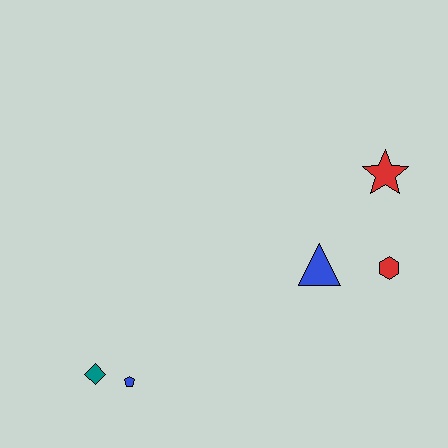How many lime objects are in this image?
There are no lime objects.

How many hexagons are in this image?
There is 1 hexagon.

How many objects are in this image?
There are 5 objects.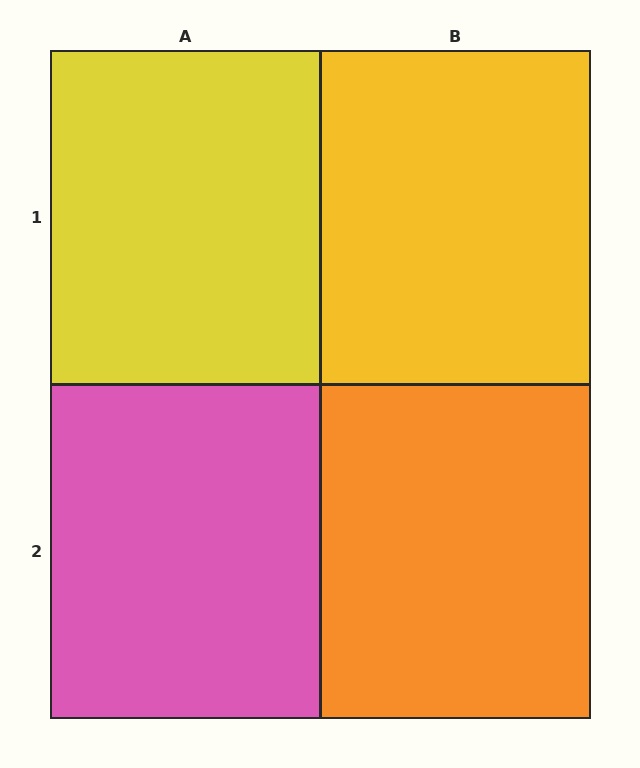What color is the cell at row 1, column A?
Yellow.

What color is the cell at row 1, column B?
Yellow.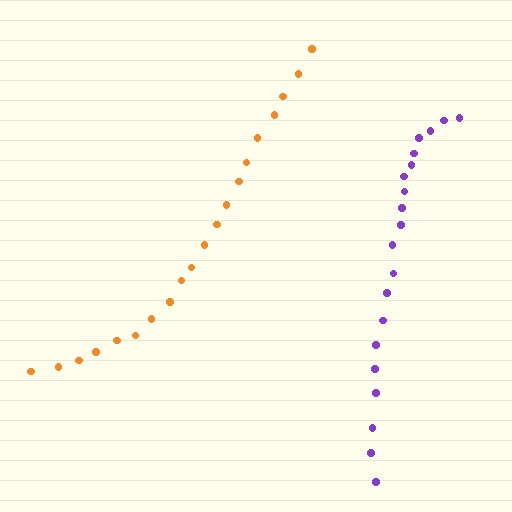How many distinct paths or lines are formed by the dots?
There are 2 distinct paths.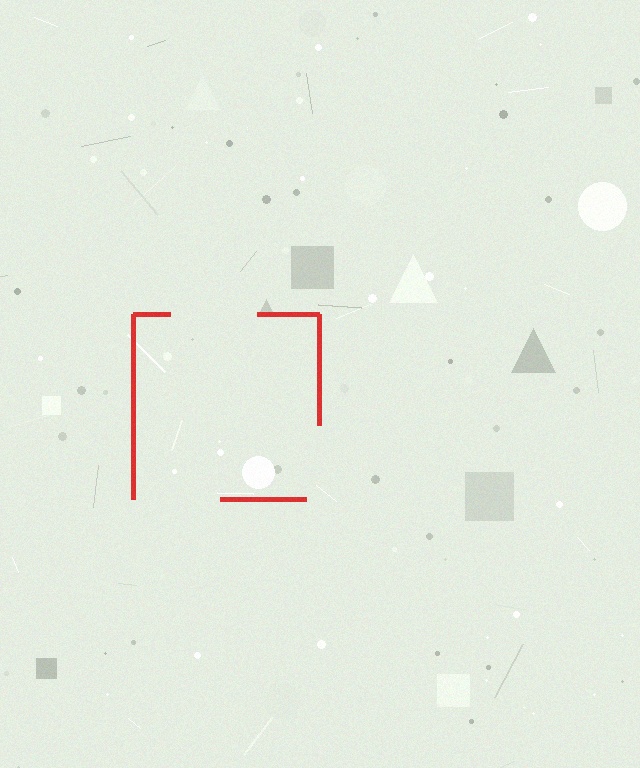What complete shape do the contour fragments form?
The contour fragments form a square.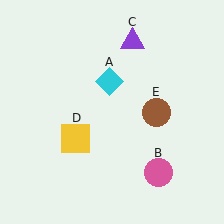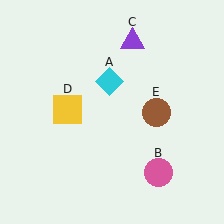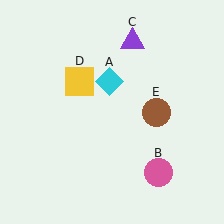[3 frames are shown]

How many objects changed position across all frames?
1 object changed position: yellow square (object D).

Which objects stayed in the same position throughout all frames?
Cyan diamond (object A) and pink circle (object B) and purple triangle (object C) and brown circle (object E) remained stationary.